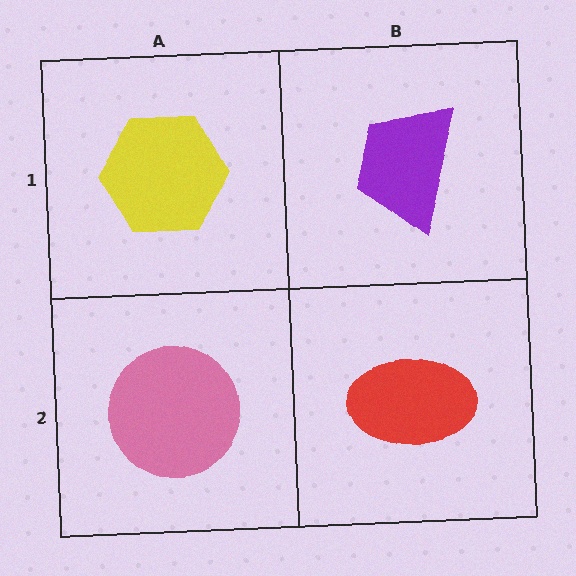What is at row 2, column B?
A red ellipse.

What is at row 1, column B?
A purple trapezoid.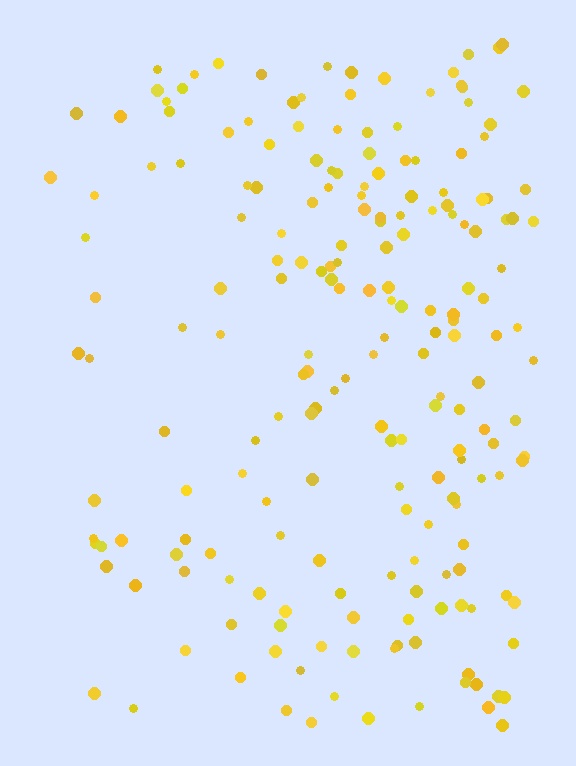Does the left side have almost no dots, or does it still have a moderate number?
Still a moderate number, just noticeably fewer than the right.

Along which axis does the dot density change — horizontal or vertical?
Horizontal.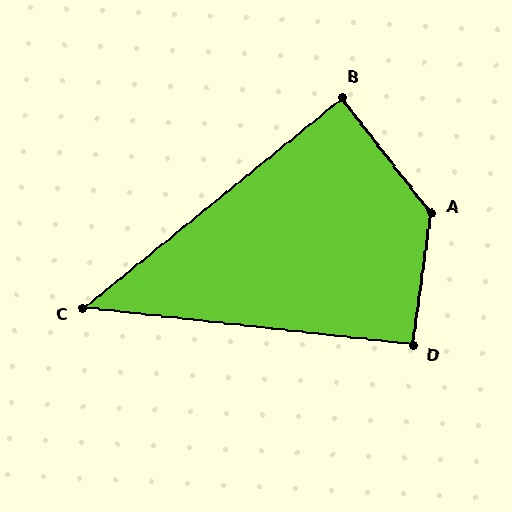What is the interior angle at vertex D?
Approximately 91 degrees (approximately right).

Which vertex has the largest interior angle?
A, at approximately 135 degrees.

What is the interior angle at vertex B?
Approximately 89 degrees (approximately right).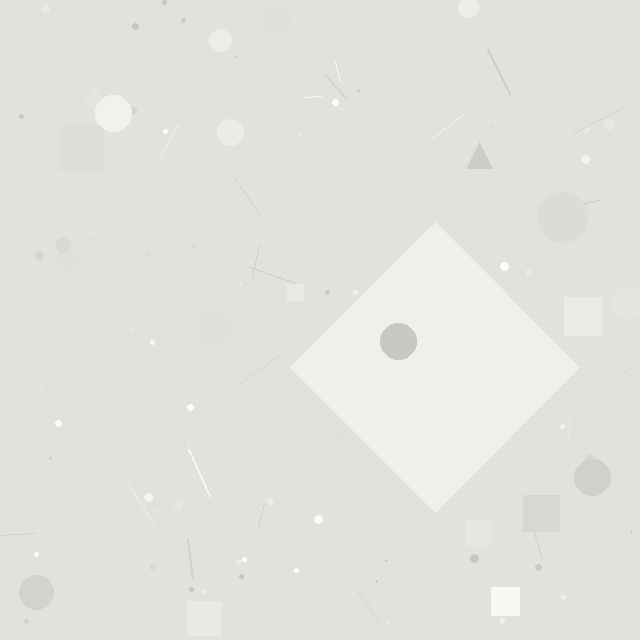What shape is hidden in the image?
A diamond is hidden in the image.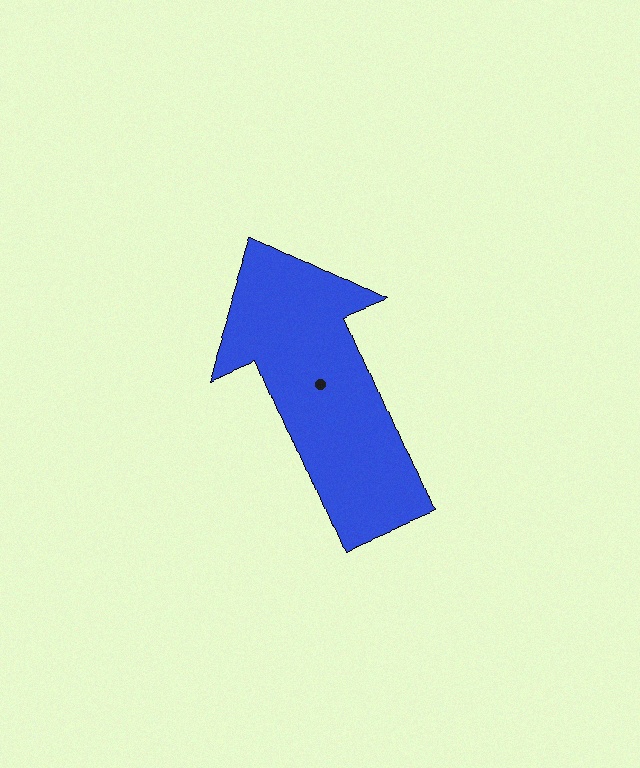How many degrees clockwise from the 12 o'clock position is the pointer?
Approximately 337 degrees.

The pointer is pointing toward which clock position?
Roughly 11 o'clock.